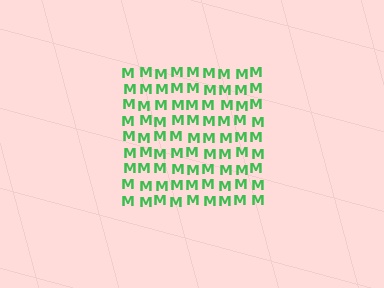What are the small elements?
The small elements are letter M's.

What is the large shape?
The large shape is a square.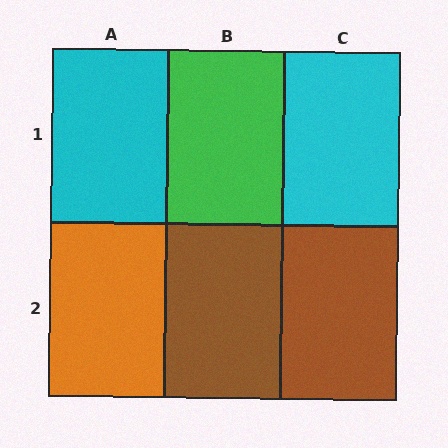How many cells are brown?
2 cells are brown.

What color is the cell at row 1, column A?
Cyan.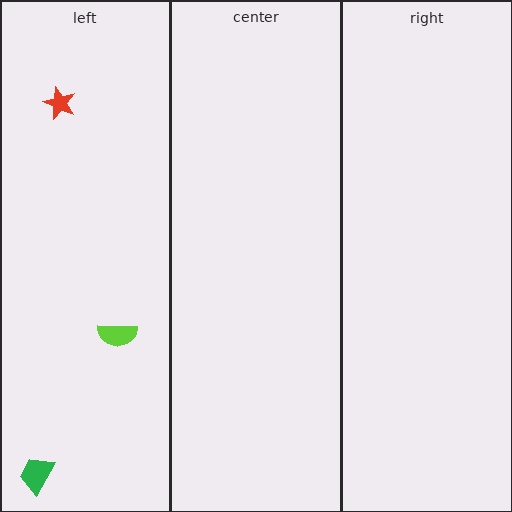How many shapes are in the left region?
3.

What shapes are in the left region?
The green trapezoid, the red star, the lime semicircle.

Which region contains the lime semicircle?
The left region.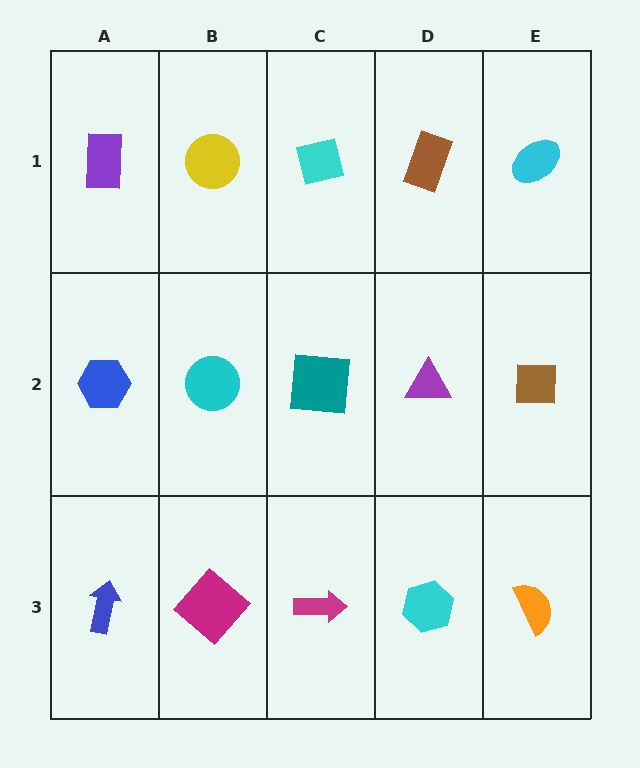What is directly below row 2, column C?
A magenta arrow.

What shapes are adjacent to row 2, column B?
A yellow circle (row 1, column B), a magenta diamond (row 3, column B), a blue hexagon (row 2, column A), a teal square (row 2, column C).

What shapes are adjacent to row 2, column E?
A cyan ellipse (row 1, column E), an orange semicircle (row 3, column E), a purple triangle (row 2, column D).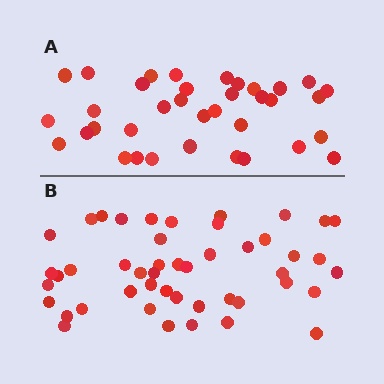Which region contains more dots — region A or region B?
Region B (the bottom region) has more dots.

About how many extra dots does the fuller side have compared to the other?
Region B has roughly 12 or so more dots than region A.